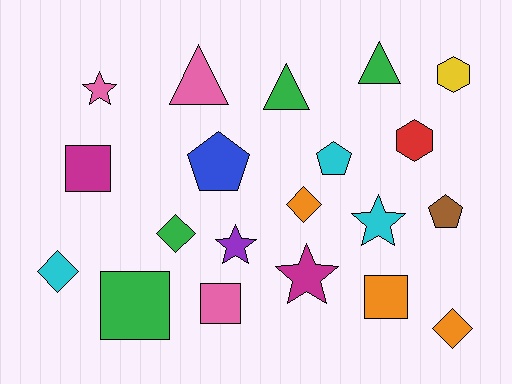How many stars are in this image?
There are 4 stars.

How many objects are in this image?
There are 20 objects.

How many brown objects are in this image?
There is 1 brown object.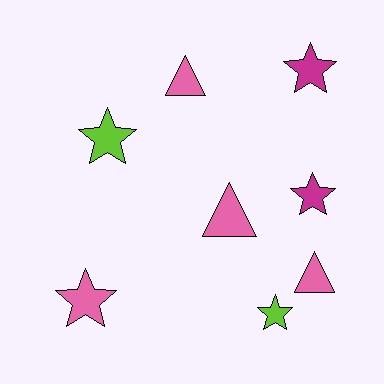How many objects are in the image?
There are 8 objects.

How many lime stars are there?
There are 2 lime stars.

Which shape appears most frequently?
Star, with 5 objects.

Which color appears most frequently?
Pink, with 4 objects.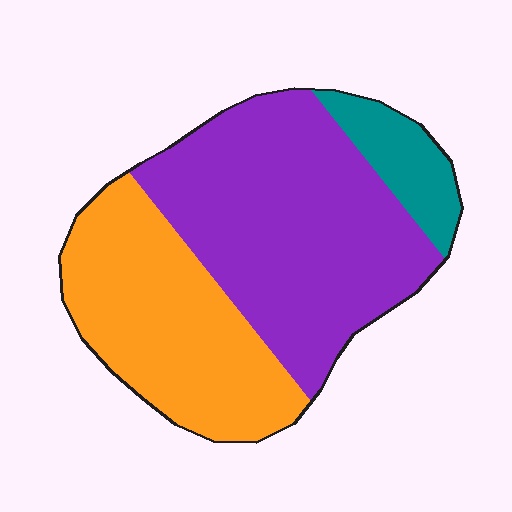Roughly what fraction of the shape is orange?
Orange takes up about three eighths (3/8) of the shape.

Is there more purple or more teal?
Purple.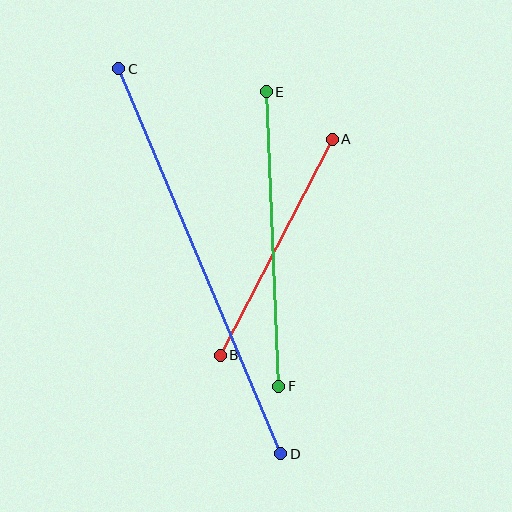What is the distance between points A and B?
The distance is approximately 243 pixels.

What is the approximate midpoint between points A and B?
The midpoint is at approximately (276, 247) pixels.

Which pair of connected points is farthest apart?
Points C and D are farthest apart.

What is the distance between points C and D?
The distance is approximately 418 pixels.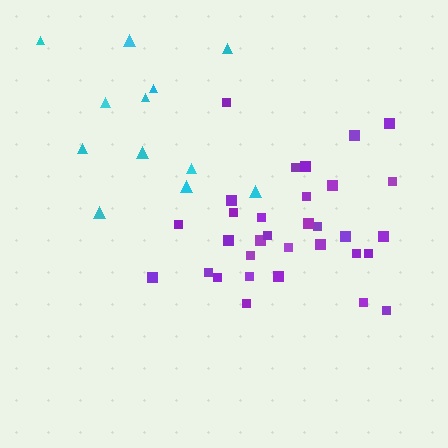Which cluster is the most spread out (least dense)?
Cyan.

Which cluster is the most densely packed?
Purple.